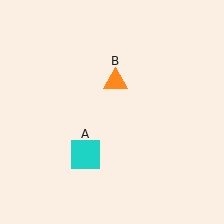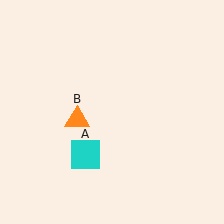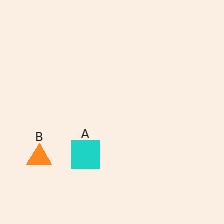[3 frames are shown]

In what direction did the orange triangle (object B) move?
The orange triangle (object B) moved down and to the left.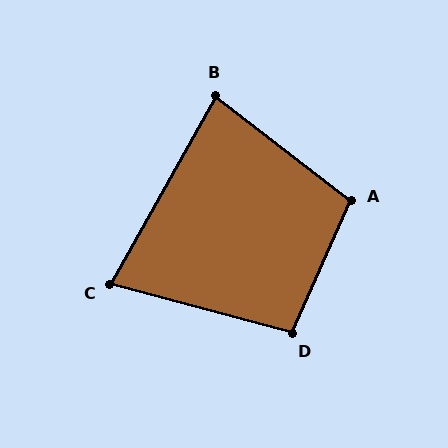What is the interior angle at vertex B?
Approximately 81 degrees (acute).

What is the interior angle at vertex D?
Approximately 99 degrees (obtuse).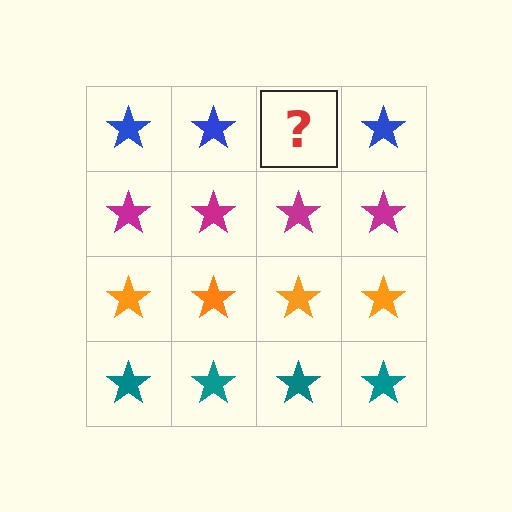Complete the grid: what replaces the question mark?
The question mark should be replaced with a blue star.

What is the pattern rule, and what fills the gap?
The rule is that each row has a consistent color. The gap should be filled with a blue star.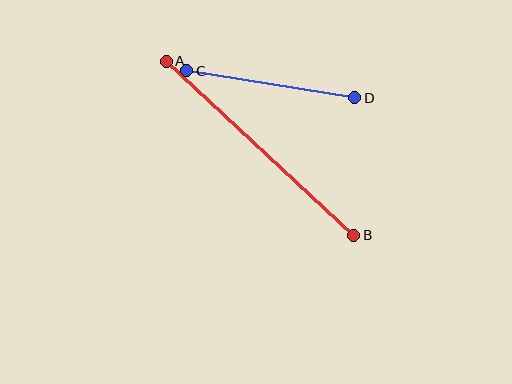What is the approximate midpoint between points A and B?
The midpoint is at approximately (260, 148) pixels.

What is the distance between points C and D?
The distance is approximately 170 pixels.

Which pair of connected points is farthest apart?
Points A and B are farthest apart.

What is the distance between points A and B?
The distance is approximately 256 pixels.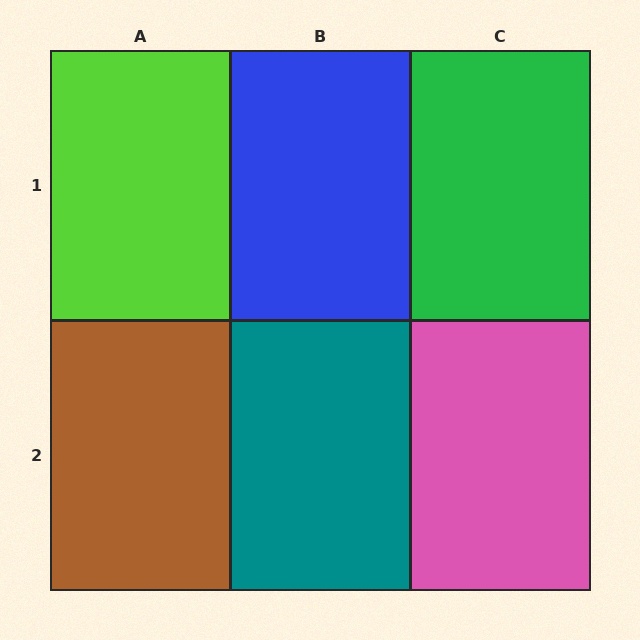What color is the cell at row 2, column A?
Brown.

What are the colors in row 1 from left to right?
Lime, blue, green.